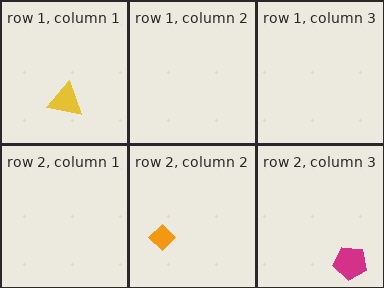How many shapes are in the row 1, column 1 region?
1.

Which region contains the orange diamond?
The row 2, column 2 region.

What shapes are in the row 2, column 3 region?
The magenta pentagon.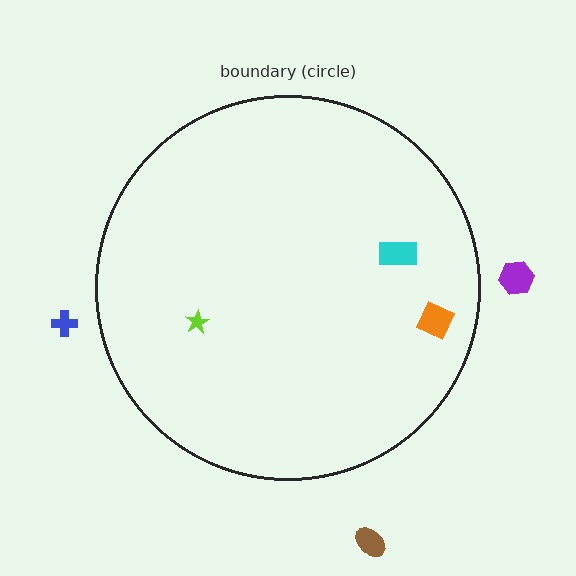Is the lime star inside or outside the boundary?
Inside.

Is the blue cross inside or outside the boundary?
Outside.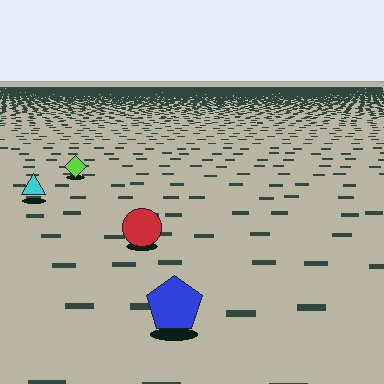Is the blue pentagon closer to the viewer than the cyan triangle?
Yes. The blue pentagon is closer — you can tell from the texture gradient: the ground texture is coarser near it.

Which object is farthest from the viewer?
The lime diamond is farthest from the viewer. It appears smaller and the ground texture around it is denser.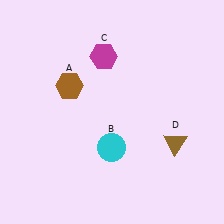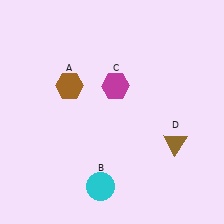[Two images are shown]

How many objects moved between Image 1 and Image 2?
2 objects moved between the two images.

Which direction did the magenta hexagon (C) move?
The magenta hexagon (C) moved down.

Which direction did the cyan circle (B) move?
The cyan circle (B) moved down.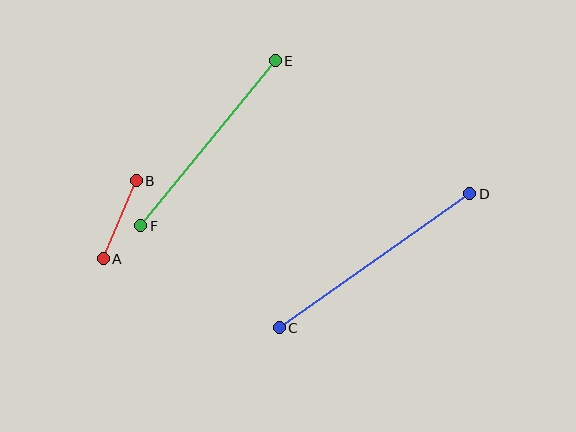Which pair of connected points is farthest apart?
Points C and D are farthest apart.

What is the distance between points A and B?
The distance is approximately 85 pixels.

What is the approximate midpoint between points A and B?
The midpoint is at approximately (120, 220) pixels.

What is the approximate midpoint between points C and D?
The midpoint is at approximately (374, 261) pixels.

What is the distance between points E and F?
The distance is approximately 213 pixels.